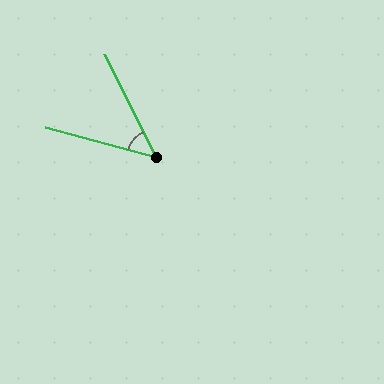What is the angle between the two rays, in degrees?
Approximately 48 degrees.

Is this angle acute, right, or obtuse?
It is acute.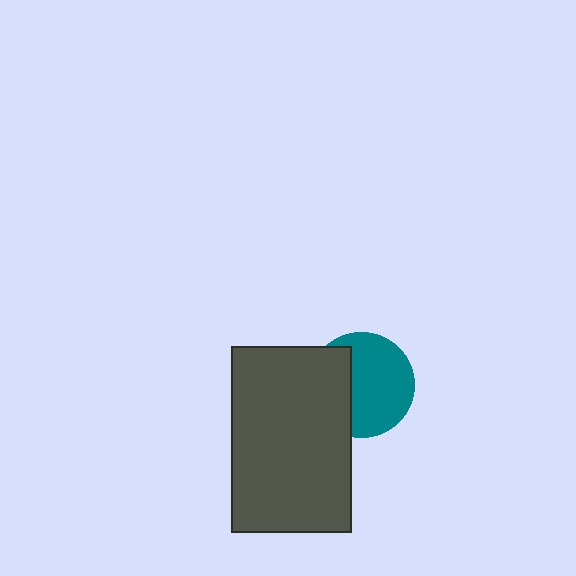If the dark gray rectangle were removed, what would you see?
You would see the complete teal circle.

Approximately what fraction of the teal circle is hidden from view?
Roughly 36% of the teal circle is hidden behind the dark gray rectangle.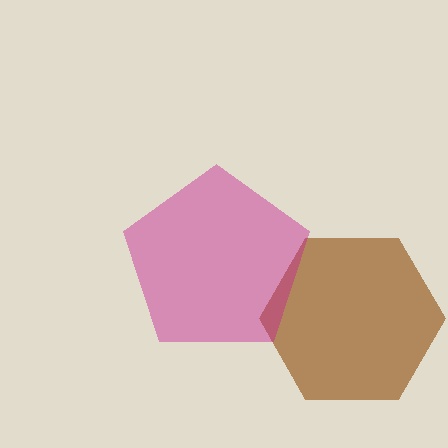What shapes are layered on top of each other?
The layered shapes are: a brown hexagon, a magenta pentagon.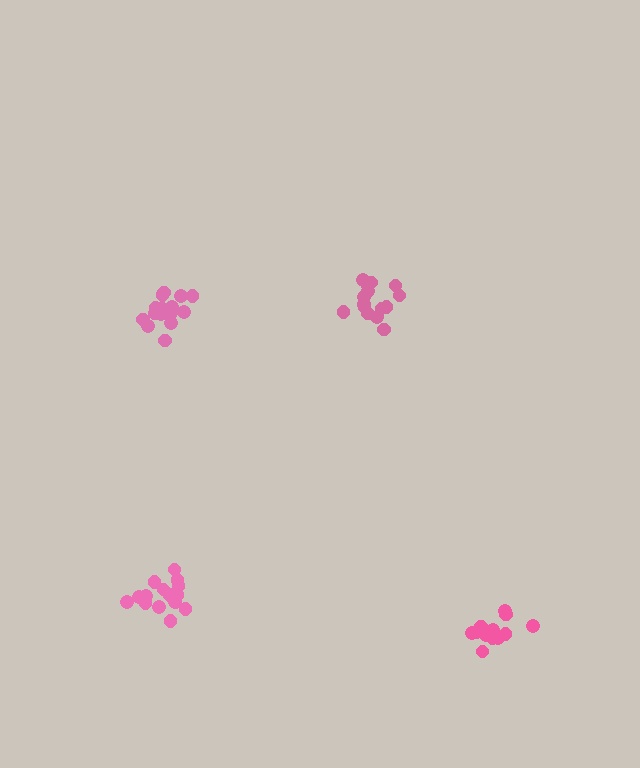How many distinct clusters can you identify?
There are 4 distinct clusters.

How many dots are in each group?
Group 1: 15 dots, Group 2: 16 dots, Group 3: 13 dots, Group 4: 16 dots (60 total).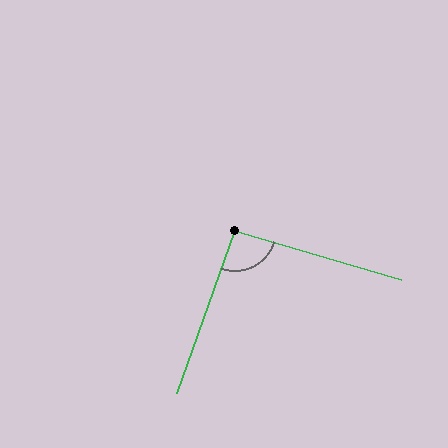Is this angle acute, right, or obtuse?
It is approximately a right angle.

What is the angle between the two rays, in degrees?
Approximately 93 degrees.